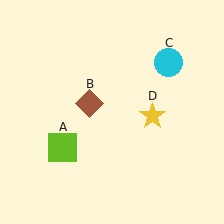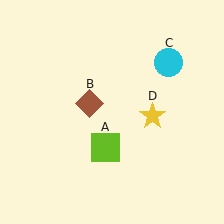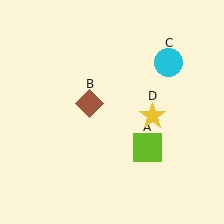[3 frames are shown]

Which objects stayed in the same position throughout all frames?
Brown diamond (object B) and cyan circle (object C) and yellow star (object D) remained stationary.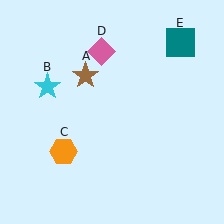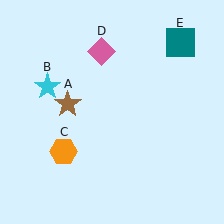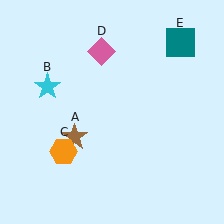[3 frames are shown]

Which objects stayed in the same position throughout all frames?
Cyan star (object B) and orange hexagon (object C) and pink diamond (object D) and teal square (object E) remained stationary.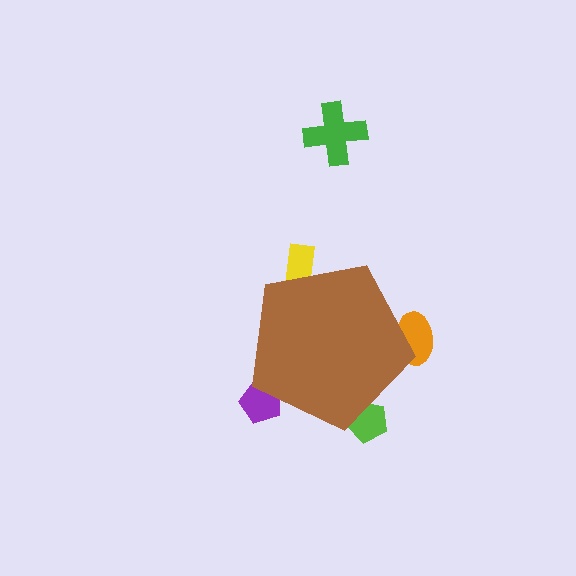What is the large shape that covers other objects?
A brown pentagon.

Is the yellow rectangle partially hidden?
Yes, the yellow rectangle is partially hidden behind the brown pentagon.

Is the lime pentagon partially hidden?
Yes, the lime pentagon is partially hidden behind the brown pentagon.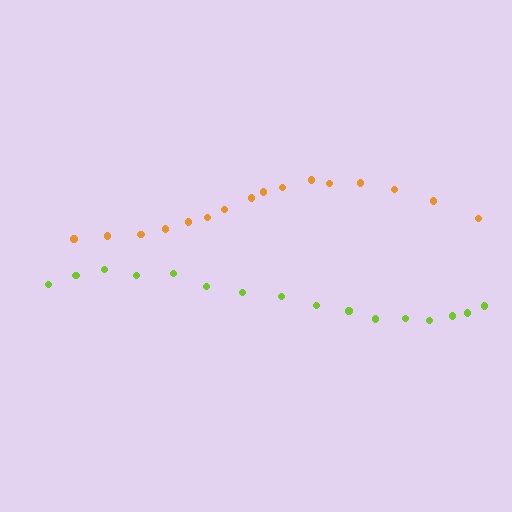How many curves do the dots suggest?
There are 2 distinct paths.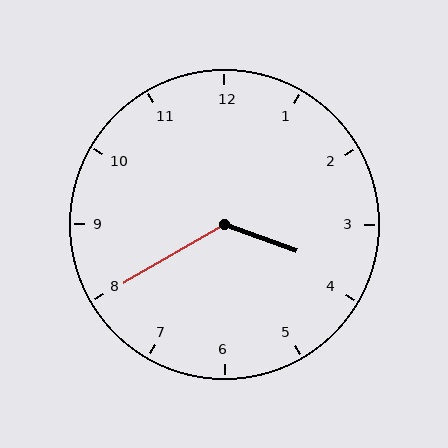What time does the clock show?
3:40.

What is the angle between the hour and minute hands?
Approximately 130 degrees.